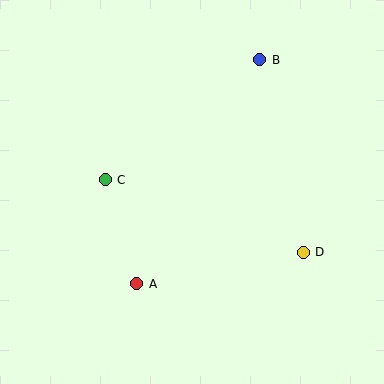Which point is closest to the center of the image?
Point C at (105, 180) is closest to the center.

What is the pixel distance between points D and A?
The distance between D and A is 170 pixels.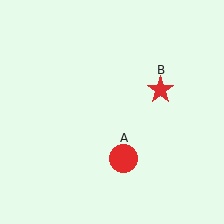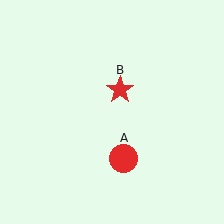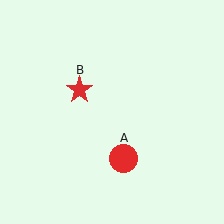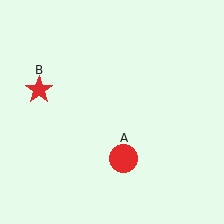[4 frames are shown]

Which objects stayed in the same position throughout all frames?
Red circle (object A) remained stationary.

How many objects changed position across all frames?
1 object changed position: red star (object B).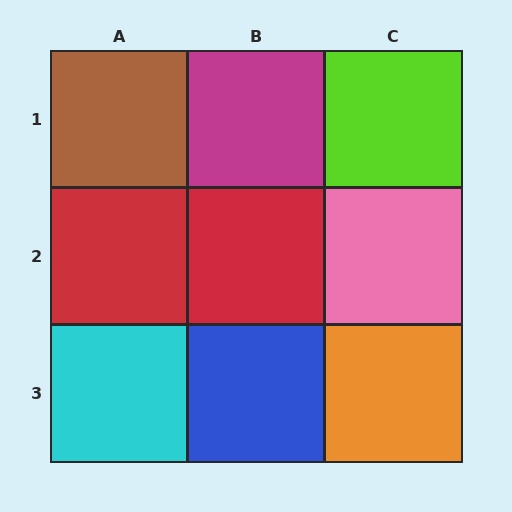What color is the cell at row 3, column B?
Blue.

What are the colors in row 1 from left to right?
Brown, magenta, lime.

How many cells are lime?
1 cell is lime.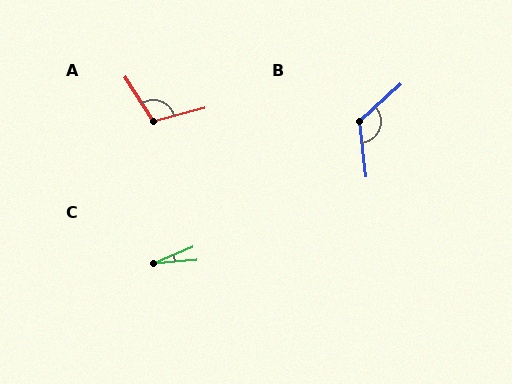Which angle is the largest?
B, at approximately 125 degrees.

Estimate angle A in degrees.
Approximately 107 degrees.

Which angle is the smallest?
C, at approximately 18 degrees.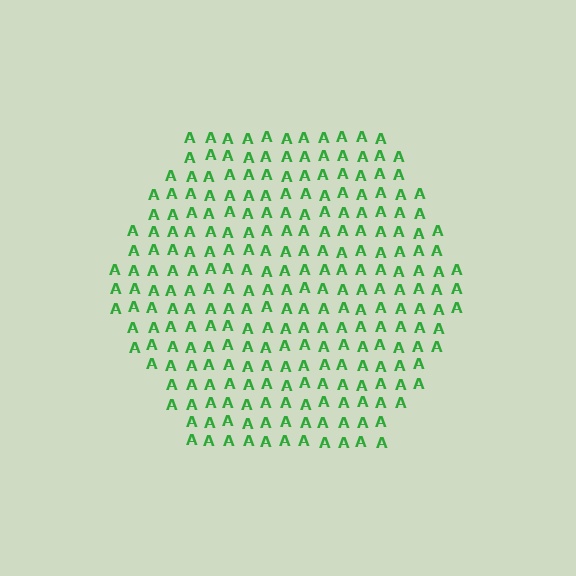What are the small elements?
The small elements are letter A's.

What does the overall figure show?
The overall figure shows a hexagon.